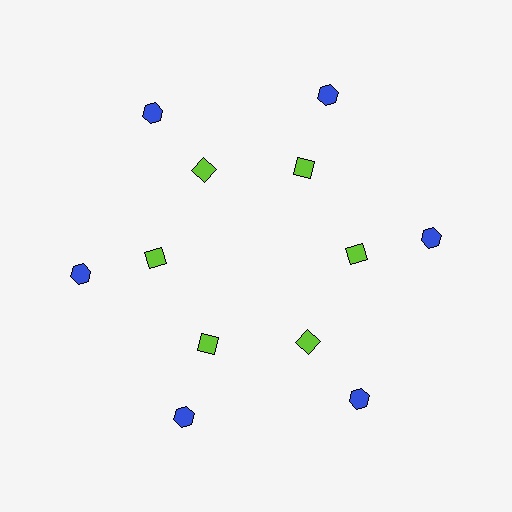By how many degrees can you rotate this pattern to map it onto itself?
The pattern maps onto itself every 60 degrees of rotation.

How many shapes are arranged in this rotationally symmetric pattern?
There are 12 shapes, arranged in 6 groups of 2.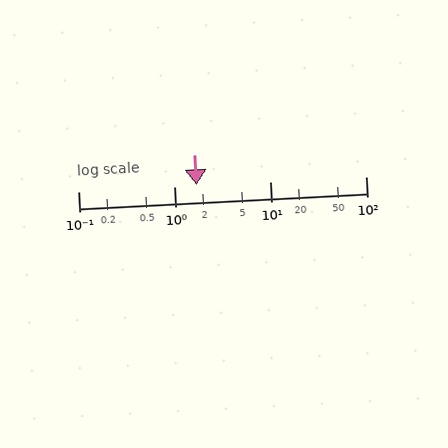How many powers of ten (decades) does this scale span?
The scale spans 3 decades, from 0.1 to 100.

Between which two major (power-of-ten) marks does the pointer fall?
The pointer is between 1 and 10.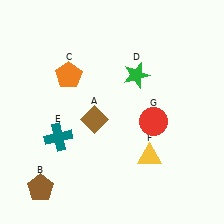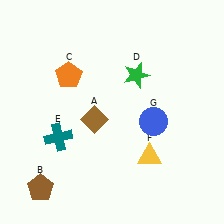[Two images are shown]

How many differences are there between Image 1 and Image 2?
There is 1 difference between the two images.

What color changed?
The circle (G) changed from red in Image 1 to blue in Image 2.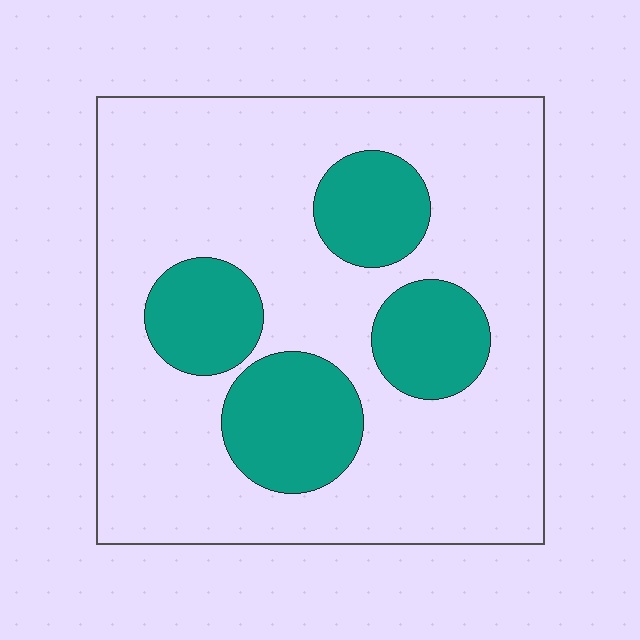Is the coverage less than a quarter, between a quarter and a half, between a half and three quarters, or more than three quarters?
Less than a quarter.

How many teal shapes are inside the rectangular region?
4.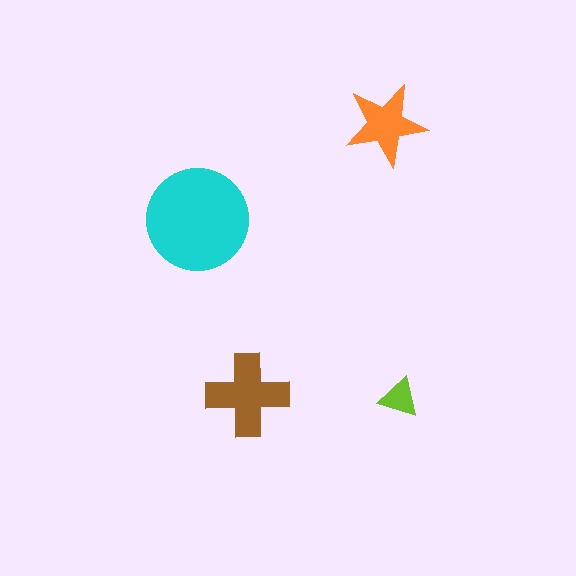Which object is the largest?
The cyan circle.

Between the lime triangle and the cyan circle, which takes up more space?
The cyan circle.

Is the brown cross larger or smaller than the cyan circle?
Smaller.